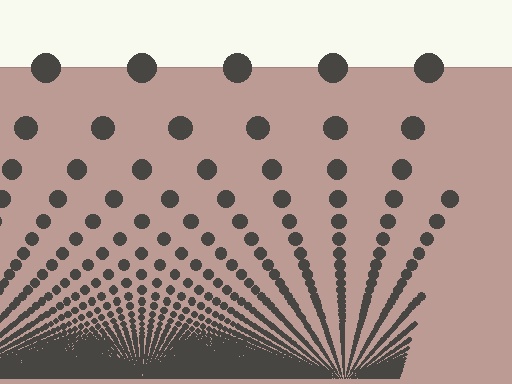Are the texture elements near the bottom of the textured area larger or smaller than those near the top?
Smaller. The gradient is inverted — elements near the bottom are smaller and denser.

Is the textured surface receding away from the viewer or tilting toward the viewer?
The surface appears to tilt toward the viewer. Texture elements get larger and sparser toward the top.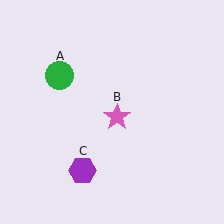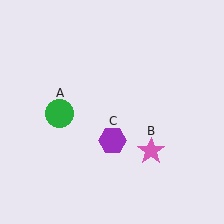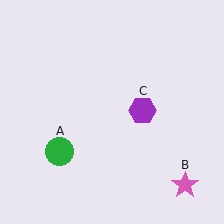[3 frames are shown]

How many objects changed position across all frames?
3 objects changed position: green circle (object A), pink star (object B), purple hexagon (object C).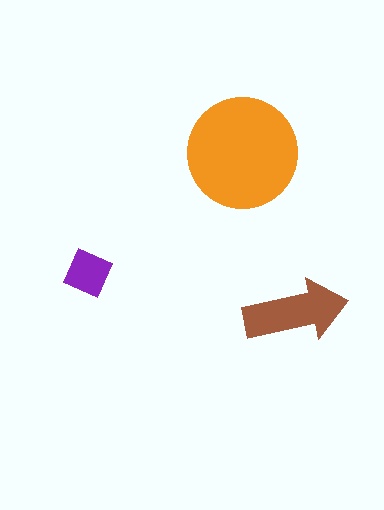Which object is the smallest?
The purple diamond.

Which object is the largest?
The orange circle.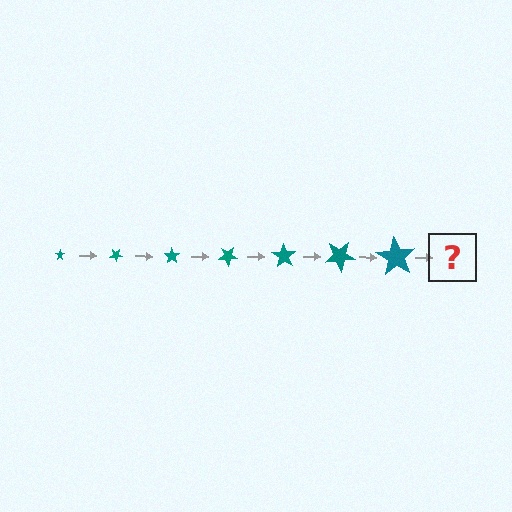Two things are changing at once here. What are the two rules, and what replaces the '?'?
The two rules are that the star grows larger each step and it rotates 35 degrees each step. The '?' should be a star, larger than the previous one and rotated 245 degrees from the start.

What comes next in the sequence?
The next element should be a star, larger than the previous one and rotated 245 degrees from the start.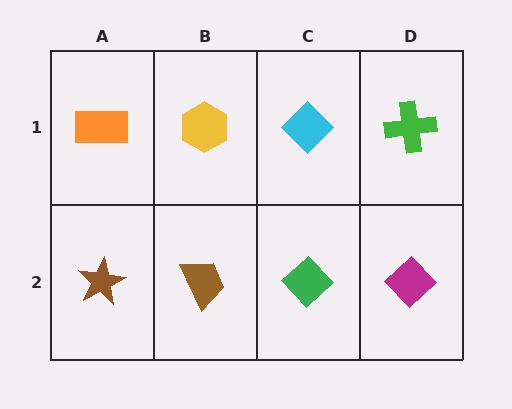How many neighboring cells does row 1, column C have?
3.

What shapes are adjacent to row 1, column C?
A green diamond (row 2, column C), a yellow hexagon (row 1, column B), a green cross (row 1, column D).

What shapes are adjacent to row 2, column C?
A cyan diamond (row 1, column C), a brown trapezoid (row 2, column B), a magenta diamond (row 2, column D).